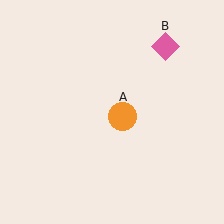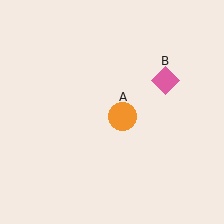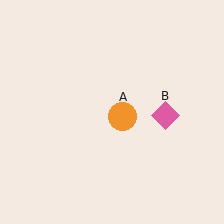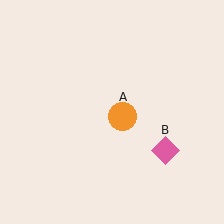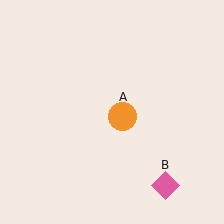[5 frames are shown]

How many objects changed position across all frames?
1 object changed position: pink diamond (object B).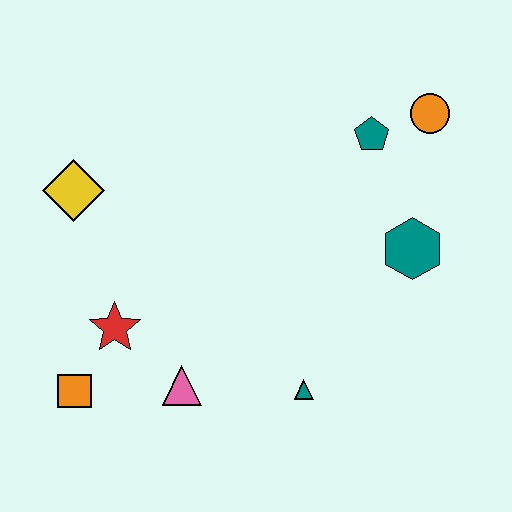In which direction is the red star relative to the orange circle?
The red star is to the left of the orange circle.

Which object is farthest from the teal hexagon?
The orange square is farthest from the teal hexagon.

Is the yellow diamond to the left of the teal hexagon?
Yes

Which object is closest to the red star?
The orange square is closest to the red star.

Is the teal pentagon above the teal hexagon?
Yes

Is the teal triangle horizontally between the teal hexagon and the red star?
Yes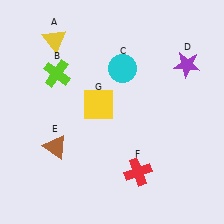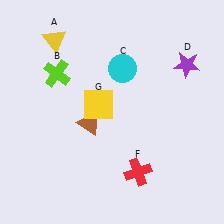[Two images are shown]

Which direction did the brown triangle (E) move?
The brown triangle (E) moved right.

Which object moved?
The brown triangle (E) moved right.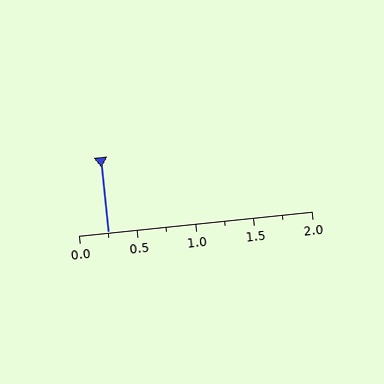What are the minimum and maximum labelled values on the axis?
The axis runs from 0.0 to 2.0.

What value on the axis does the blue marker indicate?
The marker indicates approximately 0.25.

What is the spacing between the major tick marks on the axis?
The major ticks are spaced 0.5 apart.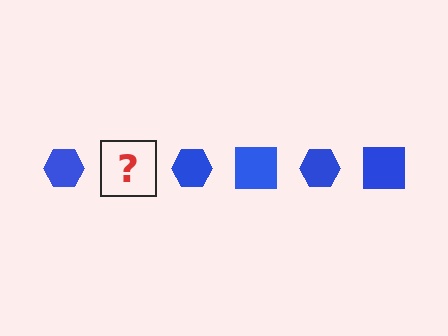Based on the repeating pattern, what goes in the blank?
The blank should be a blue square.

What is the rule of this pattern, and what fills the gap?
The rule is that the pattern cycles through hexagon, square shapes in blue. The gap should be filled with a blue square.